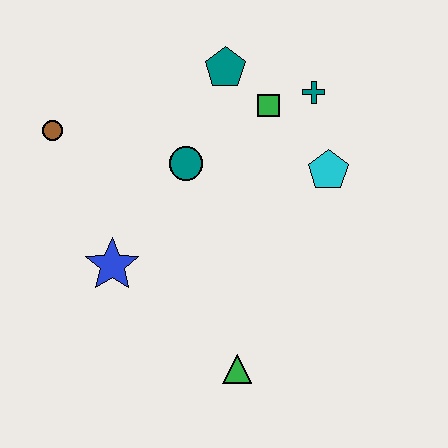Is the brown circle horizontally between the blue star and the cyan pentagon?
No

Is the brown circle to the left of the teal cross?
Yes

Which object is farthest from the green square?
The green triangle is farthest from the green square.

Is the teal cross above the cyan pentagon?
Yes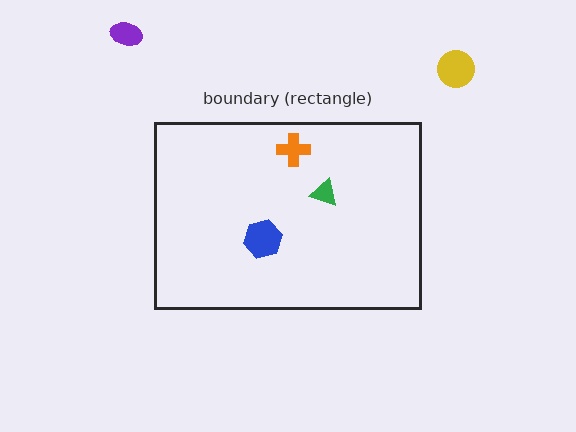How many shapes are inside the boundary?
3 inside, 2 outside.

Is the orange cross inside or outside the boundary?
Inside.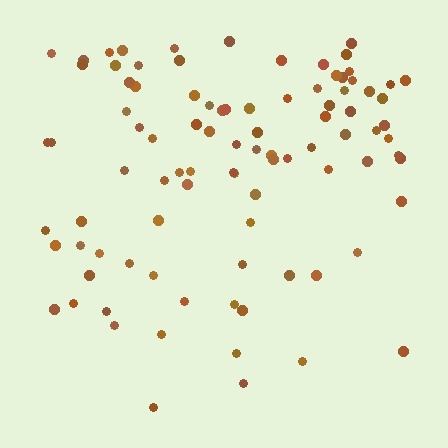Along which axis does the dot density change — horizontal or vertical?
Vertical.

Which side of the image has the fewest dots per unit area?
The bottom.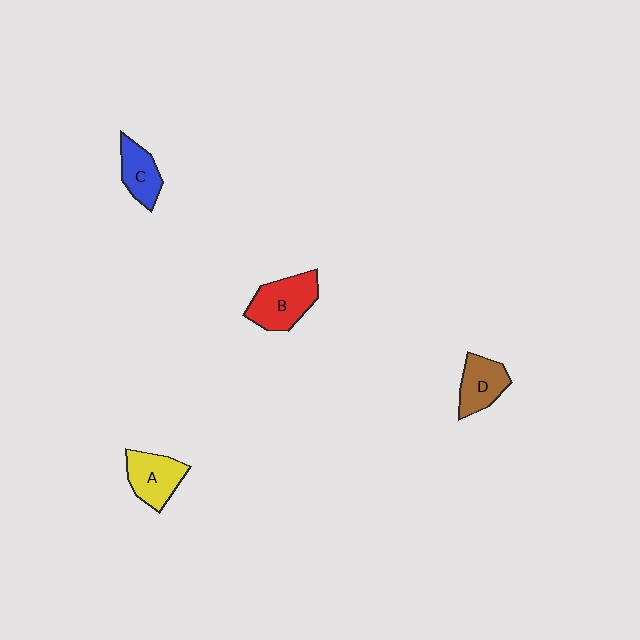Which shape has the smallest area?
Shape C (blue).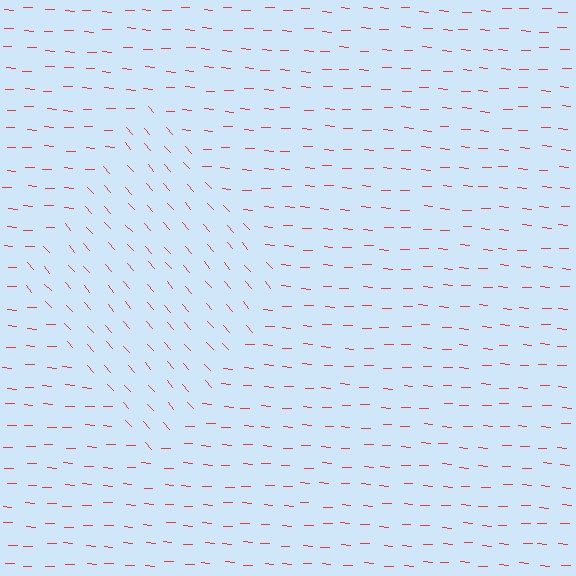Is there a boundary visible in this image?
Yes, there is a texture boundary formed by a change in line orientation.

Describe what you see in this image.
The image is filled with small red line segments. A diamond region in the image has lines oriented differently from the surrounding lines, creating a visible texture boundary.